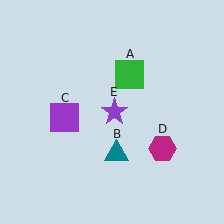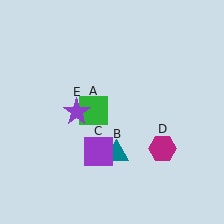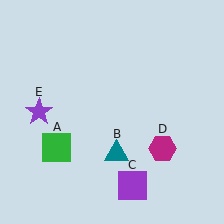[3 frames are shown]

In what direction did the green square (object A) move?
The green square (object A) moved down and to the left.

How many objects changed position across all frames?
3 objects changed position: green square (object A), purple square (object C), purple star (object E).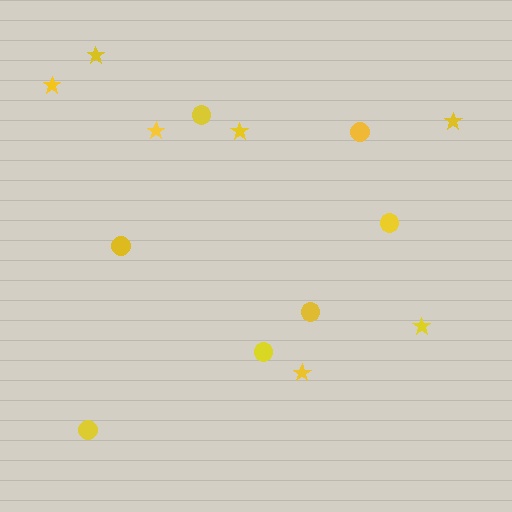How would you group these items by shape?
There are 2 groups: one group of stars (7) and one group of circles (7).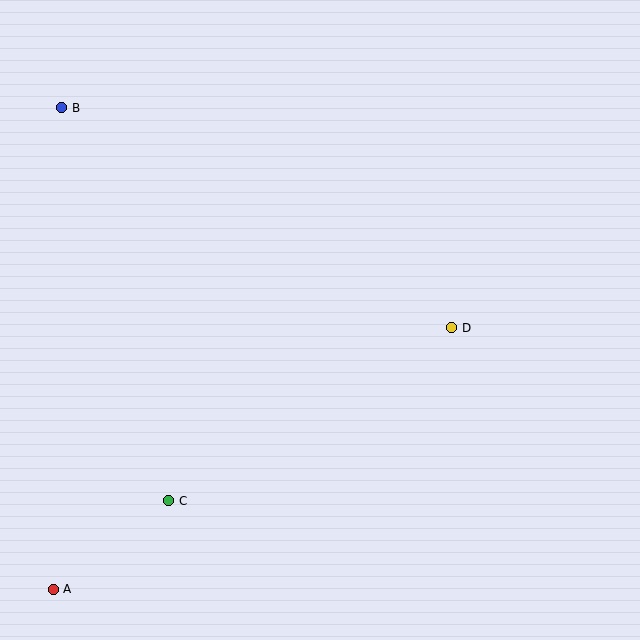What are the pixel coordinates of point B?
Point B is at (62, 108).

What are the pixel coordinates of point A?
Point A is at (53, 589).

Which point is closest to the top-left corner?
Point B is closest to the top-left corner.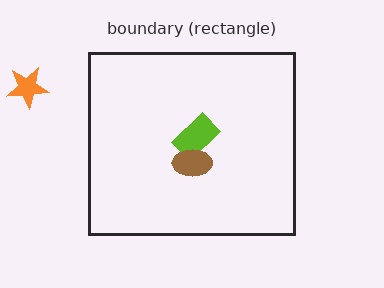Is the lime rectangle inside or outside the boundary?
Inside.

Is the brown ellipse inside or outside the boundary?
Inside.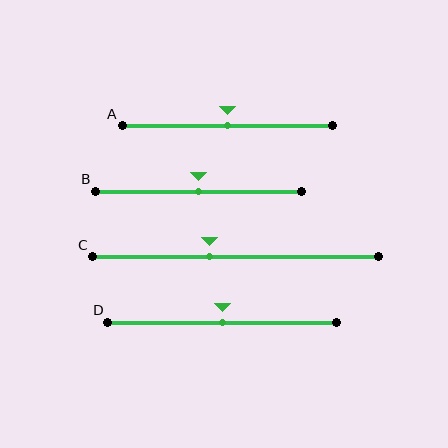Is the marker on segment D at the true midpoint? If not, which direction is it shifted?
Yes, the marker on segment D is at the true midpoint.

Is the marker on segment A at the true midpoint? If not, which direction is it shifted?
Yes, the marker on segment A is at the true midpoint.